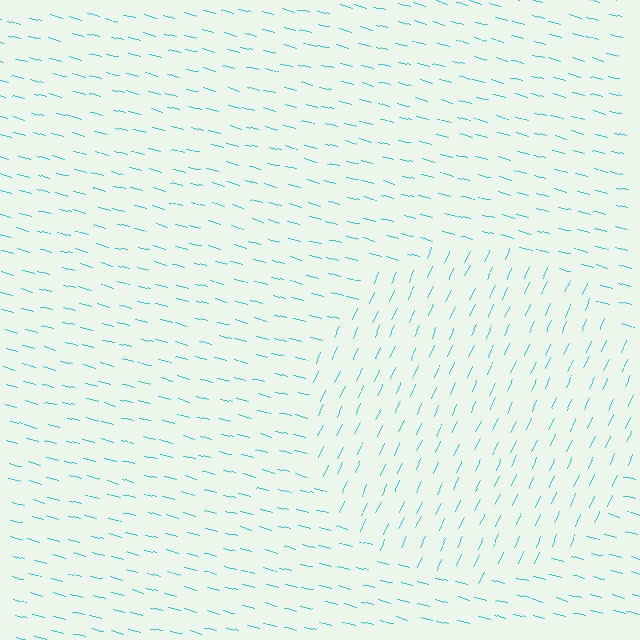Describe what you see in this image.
The image is filled with small cyan line segments. A circle region in the image has lines oriented differently from the surrounding lines, creating a visible texture boundary.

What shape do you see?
I see a circle.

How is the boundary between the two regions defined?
The boundary is defined purely by a change in line orientation (approximately 80 degrees difference). All lines are the same color and thickness.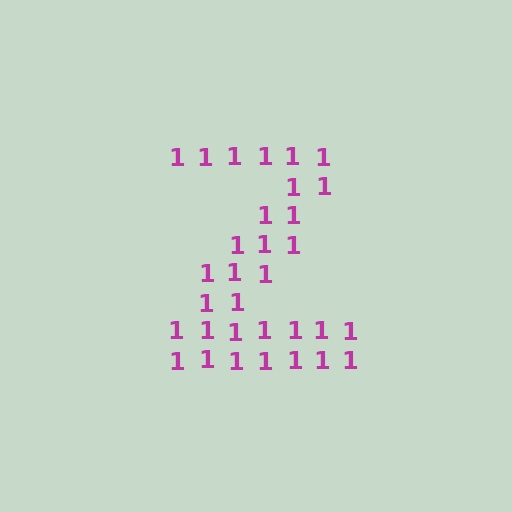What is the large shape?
The large shape is the letter Z.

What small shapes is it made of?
It is made of small digit 1's.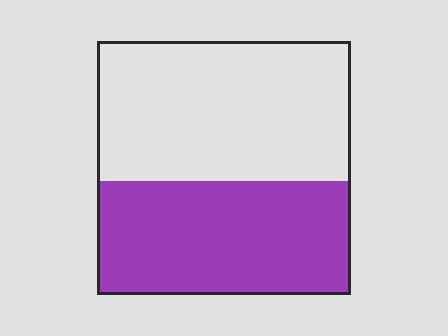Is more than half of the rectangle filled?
No.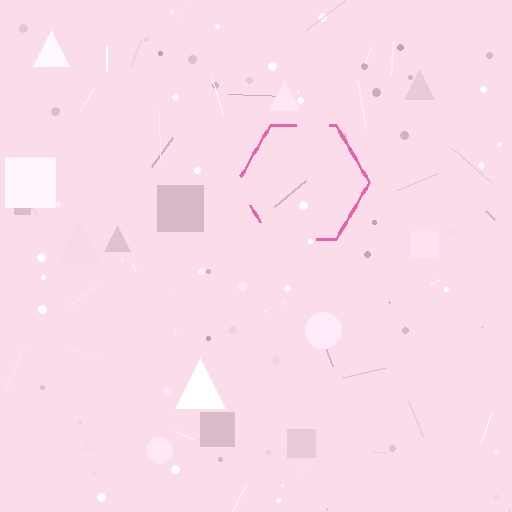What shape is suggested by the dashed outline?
The dashed outline suggests a hexagon.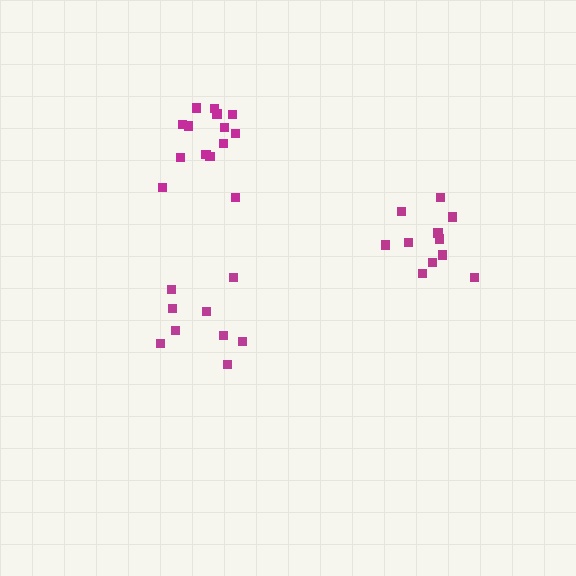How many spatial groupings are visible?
There are 3 spatial groupings.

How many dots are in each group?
Group 1: 9 dots, Group 2: 14 dots, Group 3: 11 dots (34 total).